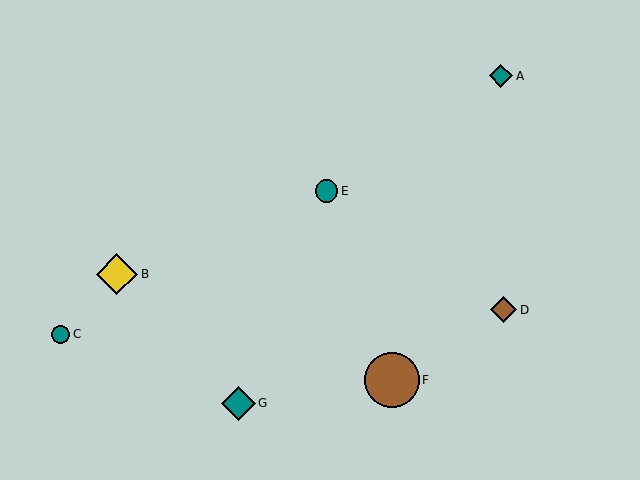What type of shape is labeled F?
Shape F is a brown circle.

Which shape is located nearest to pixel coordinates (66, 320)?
The teal circle (labeled C) at (61, 334) is nearest to that location.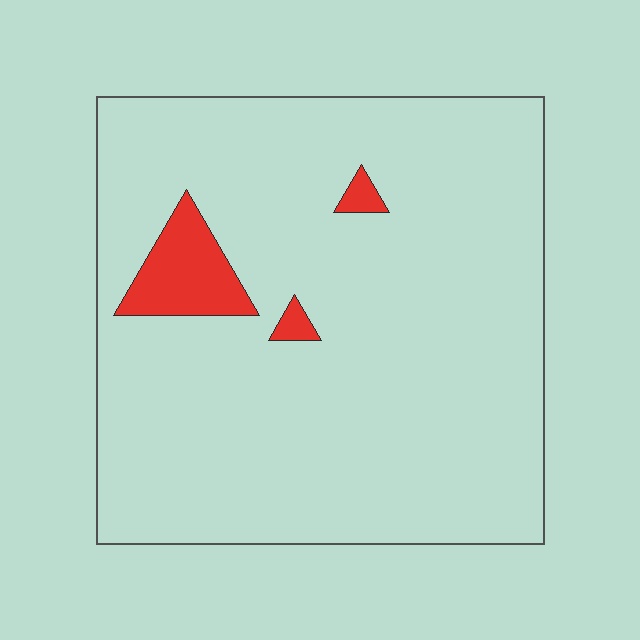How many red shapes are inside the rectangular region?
3.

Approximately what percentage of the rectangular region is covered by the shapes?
Approximately 5%.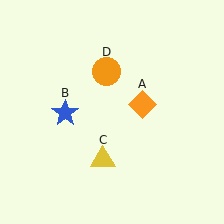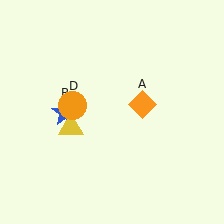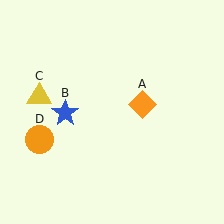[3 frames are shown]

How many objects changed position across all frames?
2 objects changed position: yellow triangle (object C), orange circle (object D).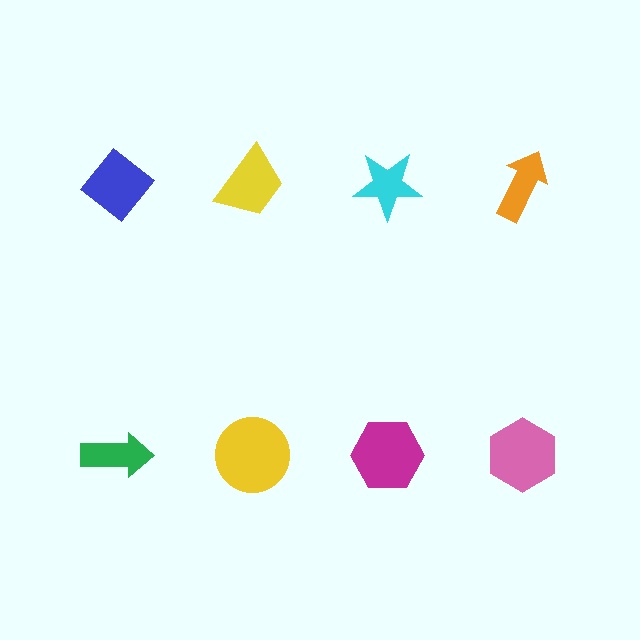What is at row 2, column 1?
A green arrow.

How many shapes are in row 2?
4 shapes.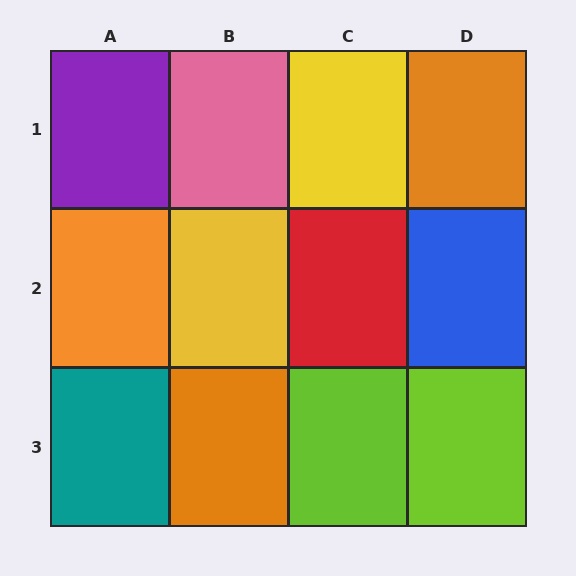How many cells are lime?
2 cells are lime.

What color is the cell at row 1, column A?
Purple.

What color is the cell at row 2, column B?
Yellow.